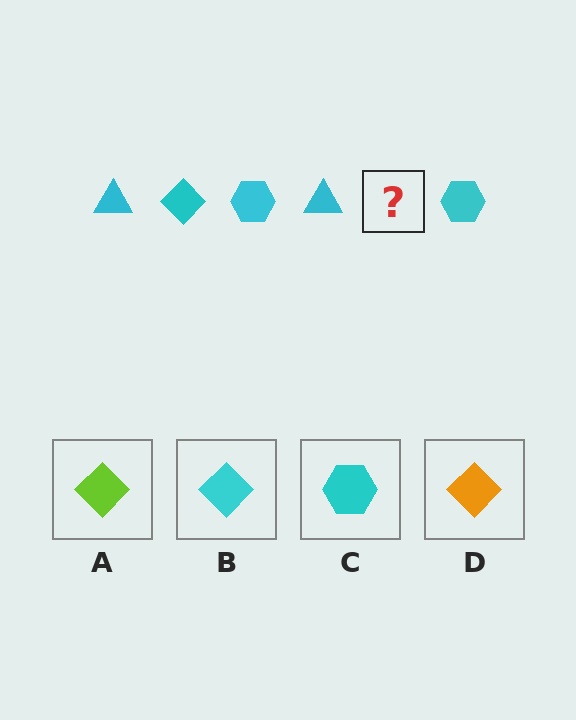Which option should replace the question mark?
Option B.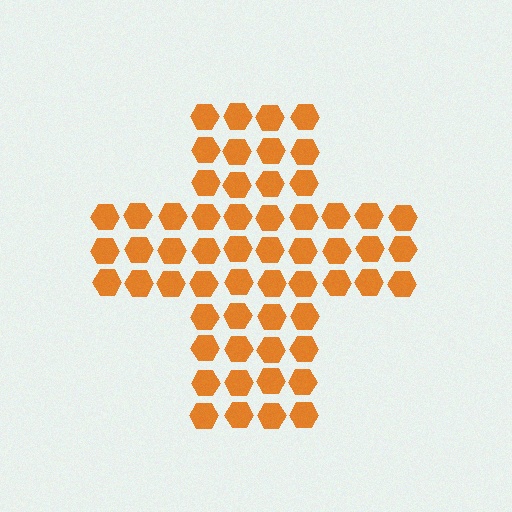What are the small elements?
The small elements are hexagons.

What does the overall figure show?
The overall figure shows a cross.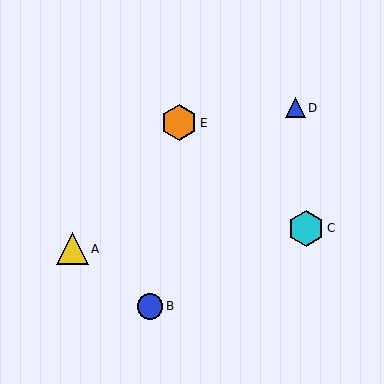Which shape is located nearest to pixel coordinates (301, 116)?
The blue triangle (labeled D) at (295, 108) is nearest to that location.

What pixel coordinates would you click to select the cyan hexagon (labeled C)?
Click at (306, 228) to select the cyan hexagon C.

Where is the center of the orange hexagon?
The center of the orange hexagon is at (179, 123).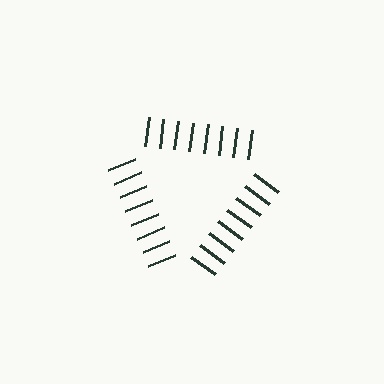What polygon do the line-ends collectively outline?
An illusory triangle — the line segments terminate on its edges but no continuous stroke is drawn.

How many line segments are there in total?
24 — 8 along each of the 3 edges.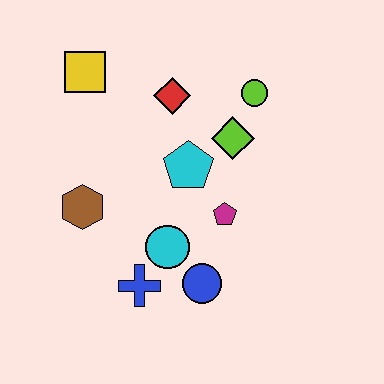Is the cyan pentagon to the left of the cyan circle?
No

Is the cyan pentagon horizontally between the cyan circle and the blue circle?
Yes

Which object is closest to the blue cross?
The cyan circle is closest to the blue cross.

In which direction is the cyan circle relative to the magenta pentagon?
The cyan circle is to the left of the magenta pentagon.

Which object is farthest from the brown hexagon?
The lime circle is farthest from the brown hexagon.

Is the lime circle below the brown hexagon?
No